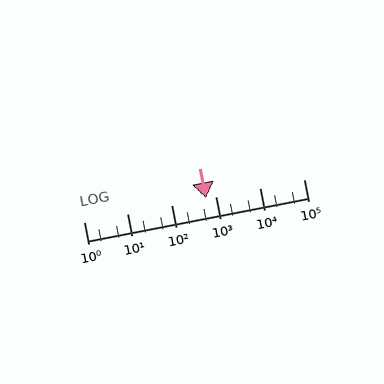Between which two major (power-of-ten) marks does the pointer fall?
The pointer is between 100 and 1000.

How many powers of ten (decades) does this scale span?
The scale spans 5 decades, from 1 to 100000.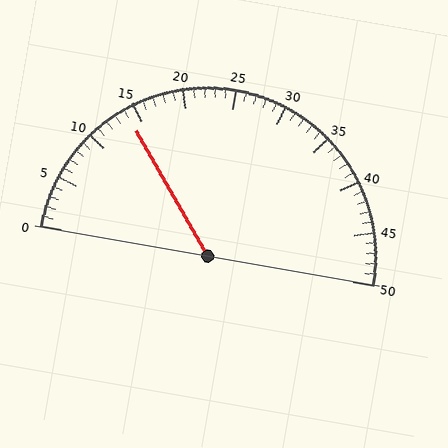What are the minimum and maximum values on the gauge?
The gauge ranges from 0 to 50.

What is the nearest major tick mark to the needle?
The nearest major tick mark is 15.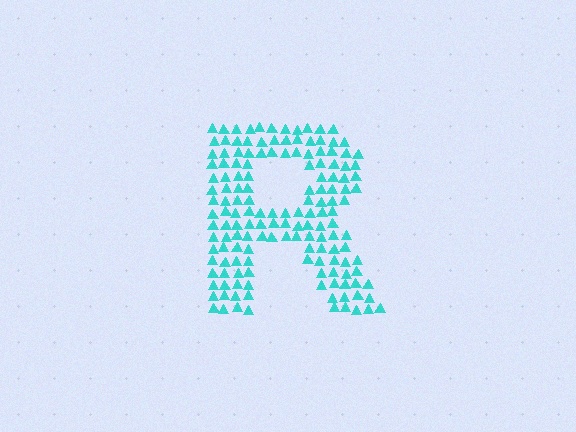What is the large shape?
The large shape is the letter R.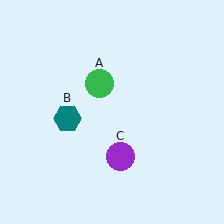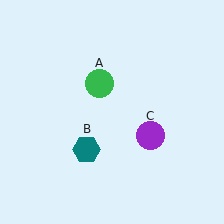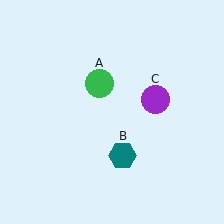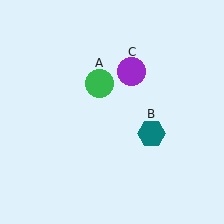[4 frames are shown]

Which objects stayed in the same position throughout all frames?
Green circle (object A) remained stationary.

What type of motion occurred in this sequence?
The teal hexagon (object B), purple circle (object C) rotated counterclockwise around the center of the scene.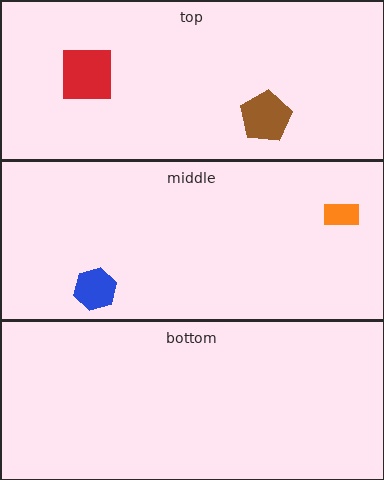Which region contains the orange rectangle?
The middle region.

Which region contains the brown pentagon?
The top region.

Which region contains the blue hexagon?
The middle region.